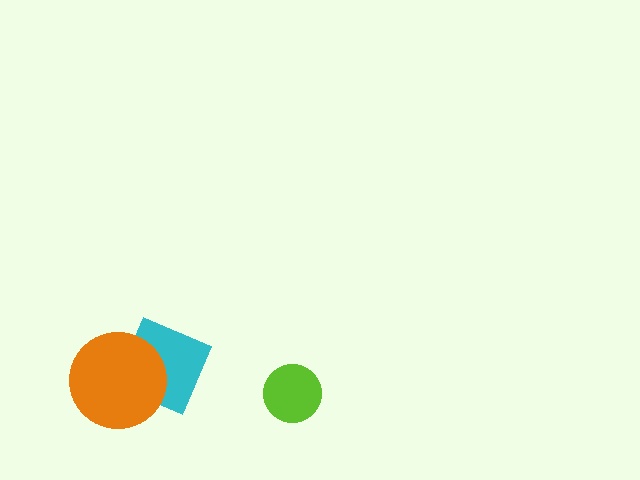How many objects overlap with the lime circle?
0 objects overlap with the lime circle.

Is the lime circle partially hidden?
No, no other shape covers it.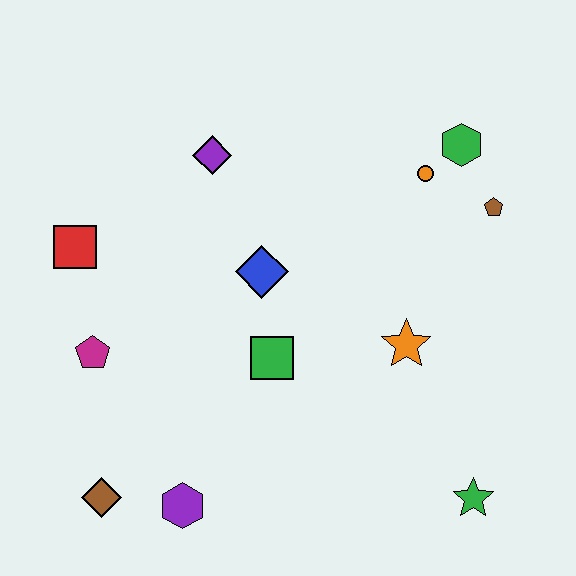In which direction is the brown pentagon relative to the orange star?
The brown pentagon is above the orange star.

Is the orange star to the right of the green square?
Yes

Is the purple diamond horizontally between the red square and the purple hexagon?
No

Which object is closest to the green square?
The blue diamond is closest to the green square.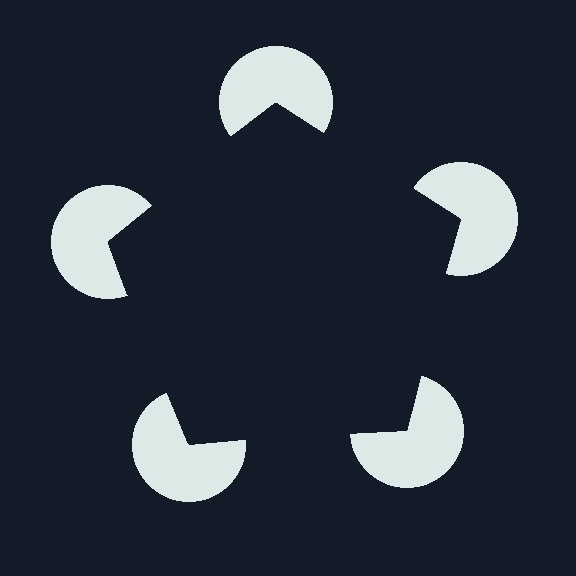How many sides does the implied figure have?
5 sides.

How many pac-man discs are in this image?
There are 5 — one at each vertex of the illusory pentagon.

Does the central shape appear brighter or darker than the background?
It typically appears slightly darker than the background, even though no actual brightness change is drawn.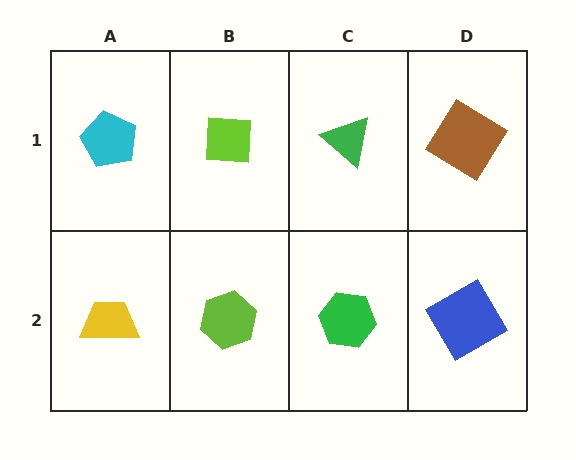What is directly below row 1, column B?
A lime hexagon.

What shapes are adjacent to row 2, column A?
A cyan pentagon (row 1, column A), a lime hexagon (row 2, column B).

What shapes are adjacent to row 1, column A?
A yellow trapezoid (row 2, column A), a lime square (row 1, column B).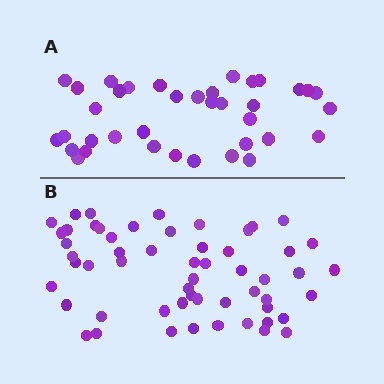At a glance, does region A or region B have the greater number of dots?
Region B (the bottom region) has more dots.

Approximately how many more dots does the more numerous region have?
Region B has approximately 20 more dots than region A.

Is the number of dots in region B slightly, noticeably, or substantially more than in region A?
Region B has substantially more. The ratio is roughly 1.5 to 1.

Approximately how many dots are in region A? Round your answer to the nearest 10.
About 40 dots. (The exact count is 37, which rounds to 40.)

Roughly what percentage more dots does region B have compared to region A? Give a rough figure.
About 50% more.